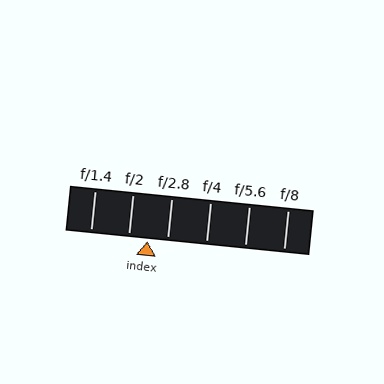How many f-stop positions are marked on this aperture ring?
There are 6 f-stop positions marked.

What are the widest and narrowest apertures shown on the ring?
The widest aperture shown is f/1.4 and the narrowest is f/8.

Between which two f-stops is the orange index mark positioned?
The index mark is between f/2 and f/2.8.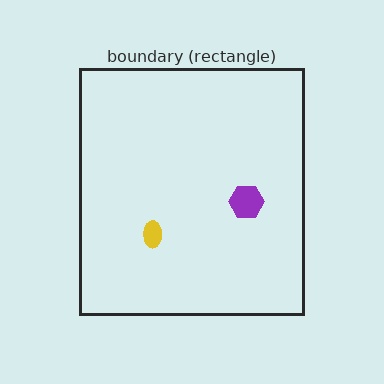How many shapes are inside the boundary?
2 inside, 0 outside.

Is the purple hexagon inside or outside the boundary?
Inside.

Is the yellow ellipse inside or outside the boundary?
Inside.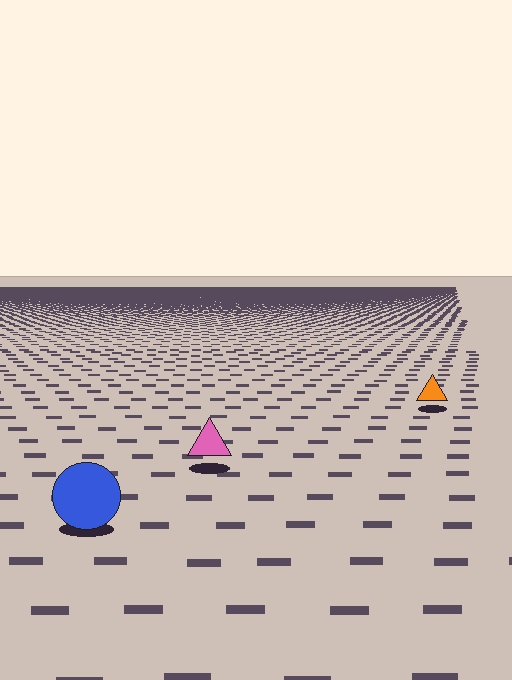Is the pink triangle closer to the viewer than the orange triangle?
Yes. The pink triangle is closer — you can tell from the texture gradient: the ground texture is coarser near it.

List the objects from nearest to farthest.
From nearest to farthest: the blue circle, the pink triangle, the orange triangle.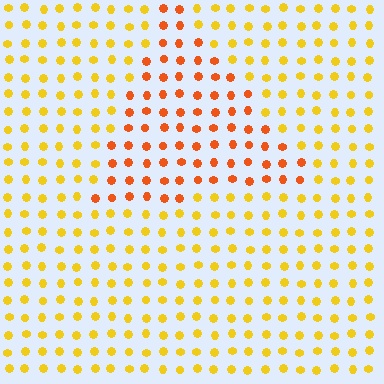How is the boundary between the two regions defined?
The boundary is defined purely by a slight shift in hue (about 34 degrees). Spacing, size, and orientation are identical on both sides.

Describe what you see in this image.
The image is filled with small yellow elements in a uniform arrangement. A triangle-shaped region is visible where the elements are tinted to a slightly different hue, forming a subtle color boundary.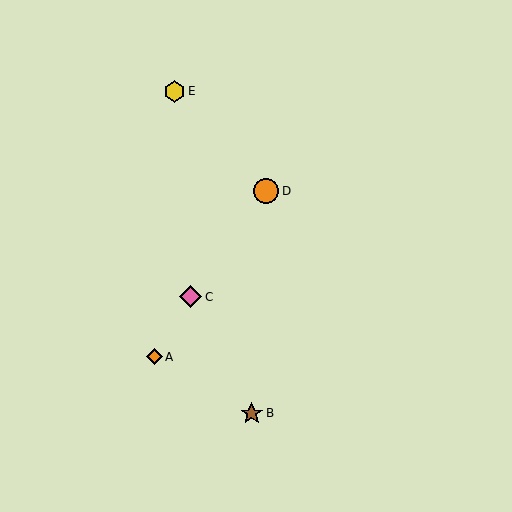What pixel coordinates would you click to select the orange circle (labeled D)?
Click at (266, 191) to select the orange circle D.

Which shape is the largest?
The orange circle (labeled D) is the largest.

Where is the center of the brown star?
The center of the brown star is at (252, 413).